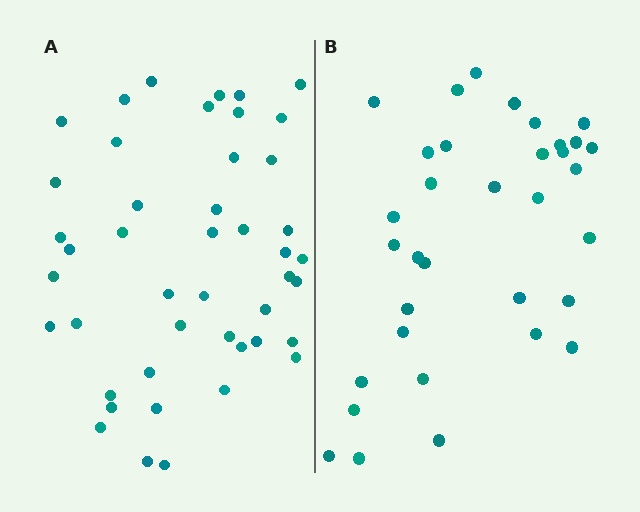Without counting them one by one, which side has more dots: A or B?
Region A (the left region) has more dots.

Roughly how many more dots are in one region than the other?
Region A has roughly 12 or so more dots than region B.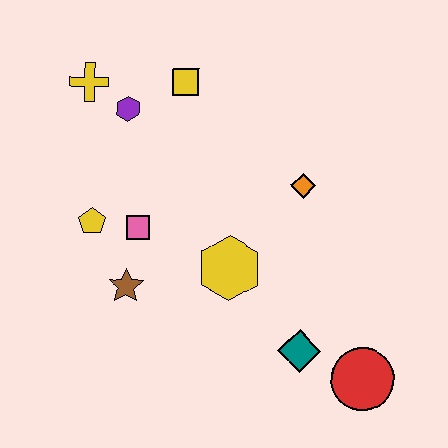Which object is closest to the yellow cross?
The purple hexagon is closest to the yellow cross.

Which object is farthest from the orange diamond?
The yellow cross is farthest from the orange diamond.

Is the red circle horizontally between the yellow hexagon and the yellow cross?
No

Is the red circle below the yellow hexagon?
Yes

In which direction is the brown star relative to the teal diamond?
The brown star is to the left of the teal diamond.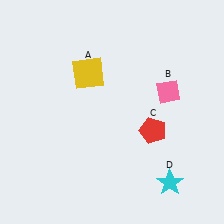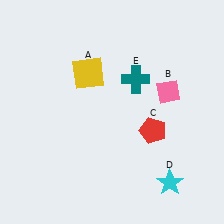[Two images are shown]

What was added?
A teal cross (E) was added in Image 2.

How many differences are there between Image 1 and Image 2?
There is 1 difference between the two images.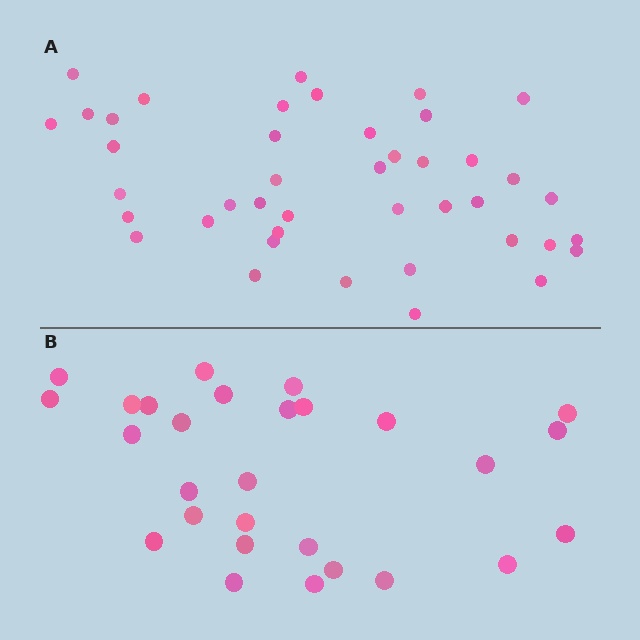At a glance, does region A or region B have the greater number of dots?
Region A (the top region) has more dots.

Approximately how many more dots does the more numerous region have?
Region A has approximately 15 more dots than region B.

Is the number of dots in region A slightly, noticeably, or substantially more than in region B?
Region A has substantially more. The ratio is roughly 1.5 to 1.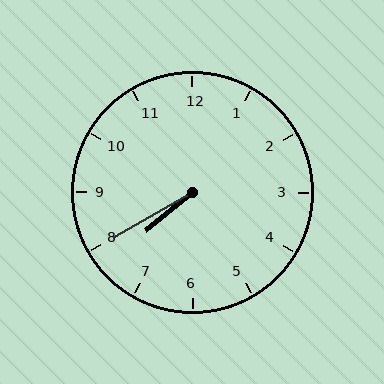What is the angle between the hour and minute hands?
Approximately 10 degrees.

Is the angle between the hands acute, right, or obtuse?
It is acute.